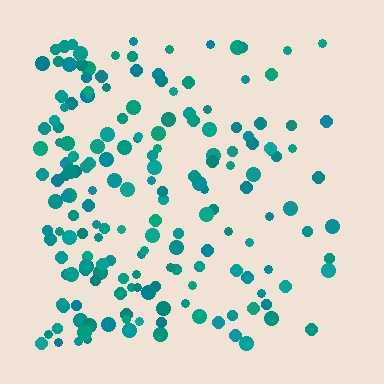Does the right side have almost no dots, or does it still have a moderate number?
Still a moderate number, just noticeably fewer than the left.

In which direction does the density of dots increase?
From right to left, with the left side densest.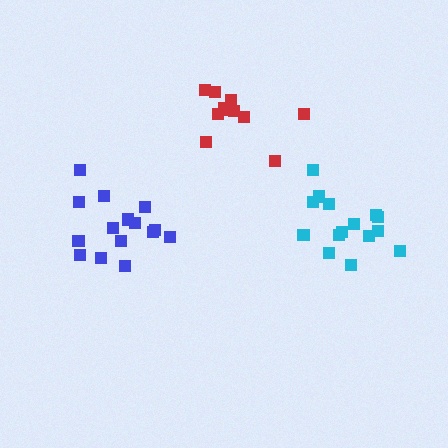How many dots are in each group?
Group 1: 15 dots, Group 2: 15 dots, Group 3: 12 dots (42 total).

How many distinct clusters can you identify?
There are 3 distinct clusters.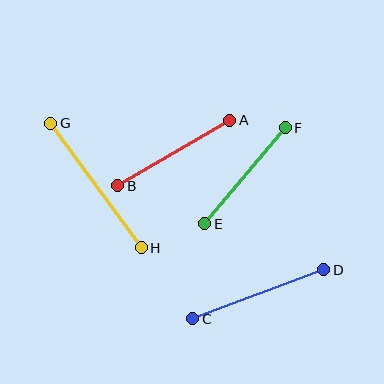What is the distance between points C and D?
The distance is approximately 140 pixels.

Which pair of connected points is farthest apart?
Points G and H are farthest apart.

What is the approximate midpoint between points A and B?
The midpoint is at approximately (174, 153) pixels.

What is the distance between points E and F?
The distance is approximately 125 pixels.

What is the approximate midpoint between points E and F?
The midpoint is at approximately (245, 176) pixels.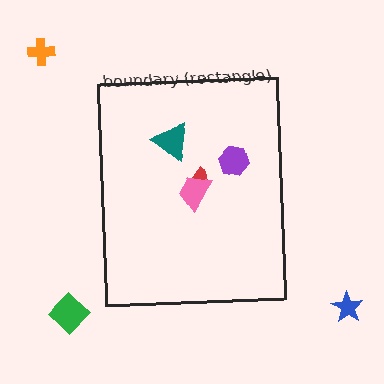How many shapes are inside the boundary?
4 inside, 3 outside.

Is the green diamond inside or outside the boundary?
Outside.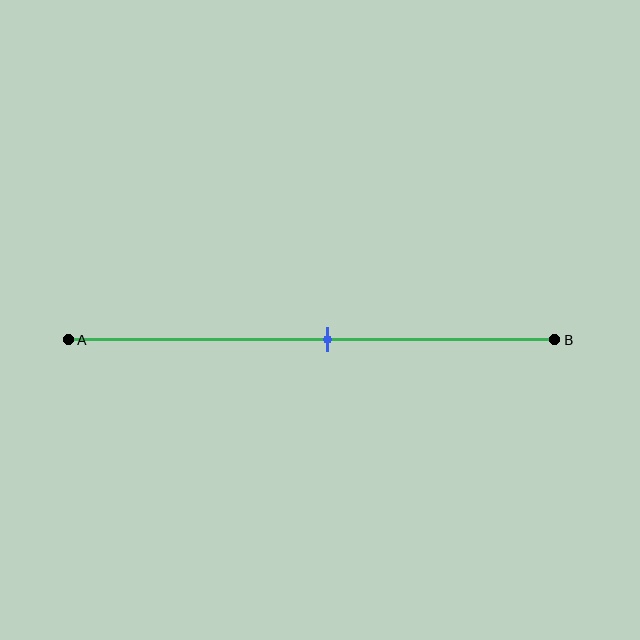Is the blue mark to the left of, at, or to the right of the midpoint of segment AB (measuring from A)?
The blue mark is to the right of the midpoint of segment AB.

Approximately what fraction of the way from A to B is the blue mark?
The blue mark is approximately 55% of the way from A to B.